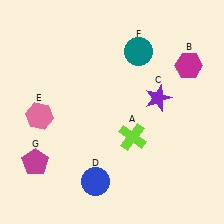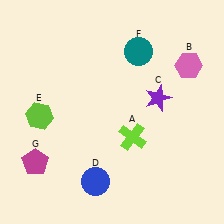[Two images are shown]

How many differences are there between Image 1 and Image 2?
There are 2 differences between the two images.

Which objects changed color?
B changed from magenta to pink. E changed from pink to lime.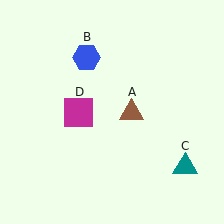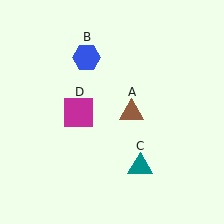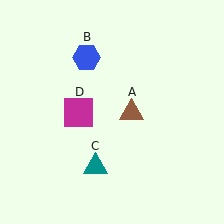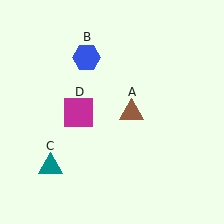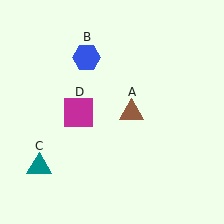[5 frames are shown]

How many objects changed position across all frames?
1 object changed position: teal triangle (object C).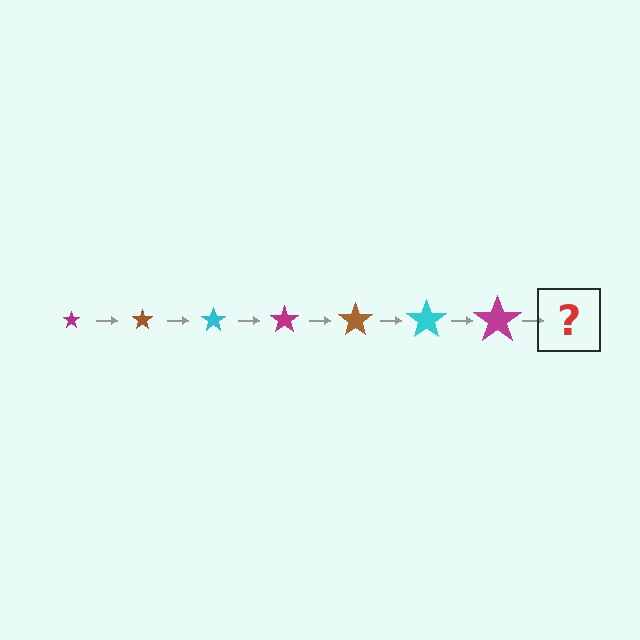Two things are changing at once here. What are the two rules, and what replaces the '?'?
The two rules are that the star grows larger each step and the color cycles through magenta, brown, and cyan. The '?' should be a brown star, larger than the previous one.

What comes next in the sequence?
The next element should be a brown star, larger than the previous one.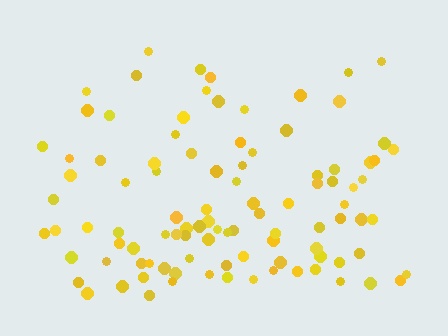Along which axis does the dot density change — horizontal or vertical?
Vertical.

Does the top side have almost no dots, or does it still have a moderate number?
Still a moderate number, just noticeably fewer than the bottom.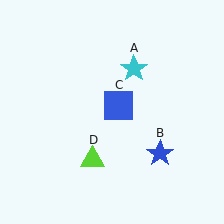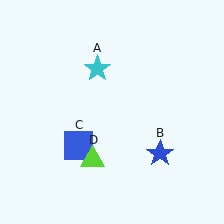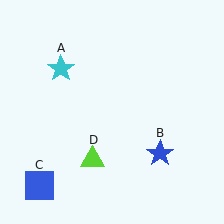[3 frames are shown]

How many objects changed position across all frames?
2 objects changed position: cyan star (object A), blue square (object C).